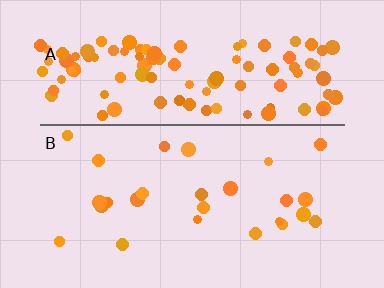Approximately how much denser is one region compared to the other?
Approximately 4.5× — region A over region B.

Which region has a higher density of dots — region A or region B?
A (the top).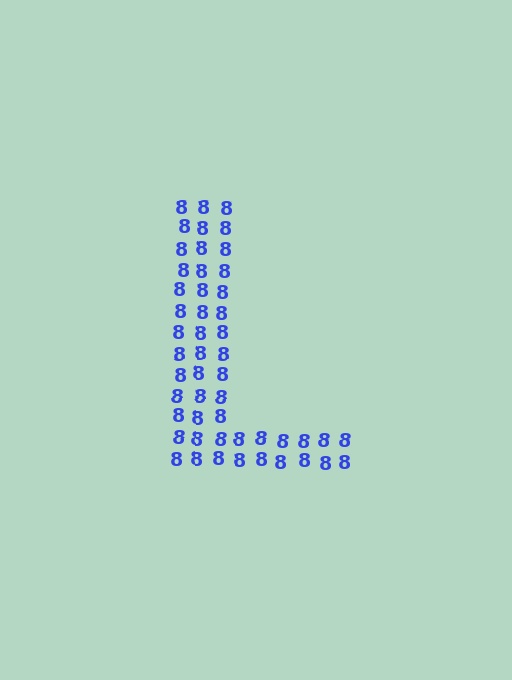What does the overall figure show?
The overall figure shows the letter L.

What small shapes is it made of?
It is made of small digit 8's.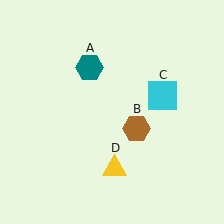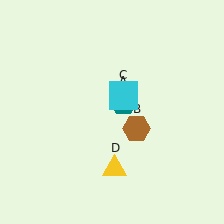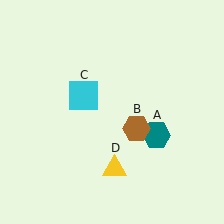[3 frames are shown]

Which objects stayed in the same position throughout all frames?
Brown hexagon (object B) and yellow triangle (object D) remained stationary.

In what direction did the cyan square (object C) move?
The cyan square (object C) moved left.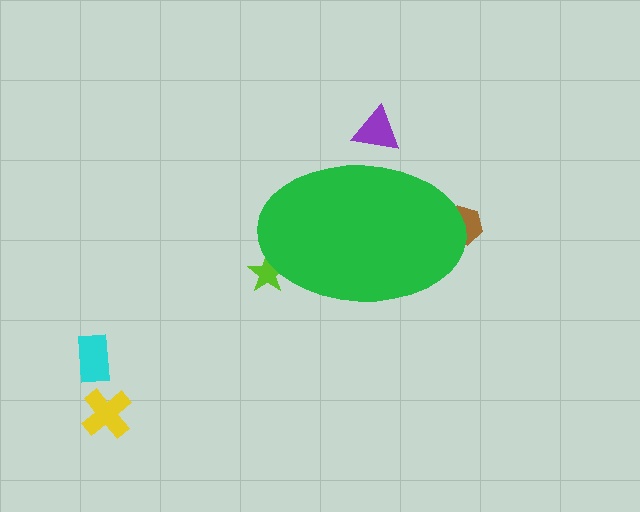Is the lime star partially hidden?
Yes, the lime star is partially hidden behind the green ellipse.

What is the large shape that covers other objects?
A green ellipse.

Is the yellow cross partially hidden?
No, the yellow cross is fully visible.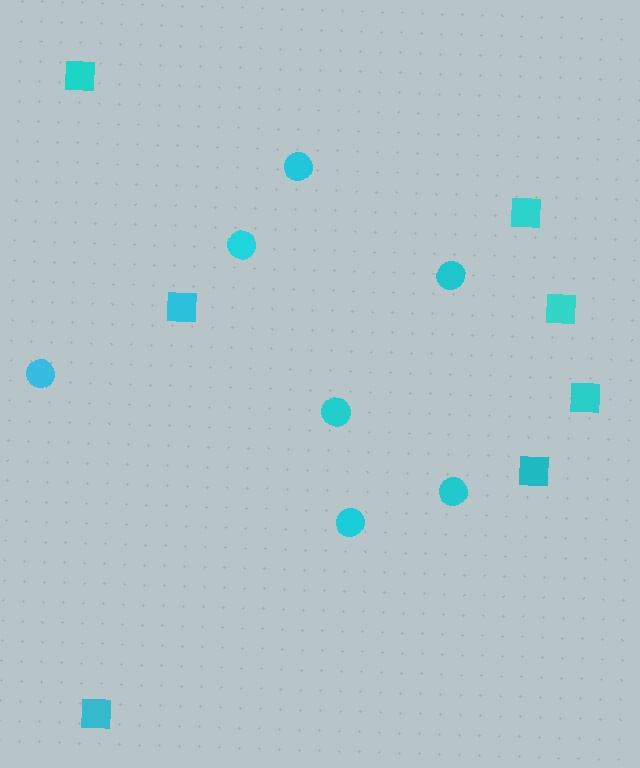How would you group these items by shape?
There are 2 groups: one group of squares (7) and one group of circles (7).